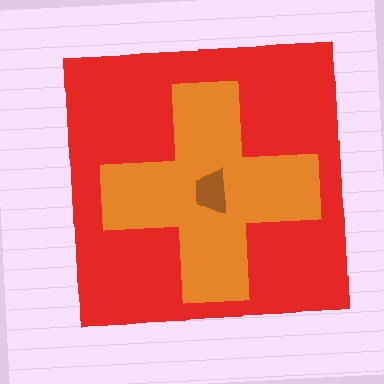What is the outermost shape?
The red square.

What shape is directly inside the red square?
The orange cross.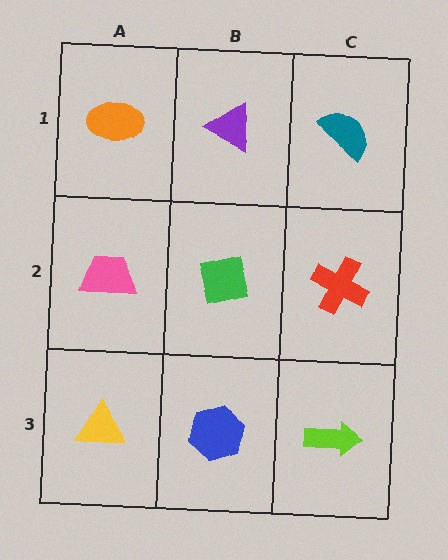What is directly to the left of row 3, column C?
A blue hexagon.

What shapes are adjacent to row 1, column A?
A pink trapezoid (row 2, column A), a purple triangle (row 1, column B).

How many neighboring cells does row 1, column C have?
2.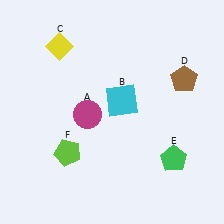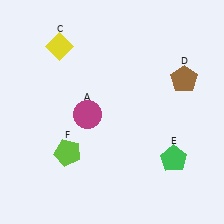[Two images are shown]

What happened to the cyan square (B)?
The cyan square (B) was removed in Image 2. It was in the top-right area of Image 1.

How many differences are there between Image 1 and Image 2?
There is 1 difference between the two images.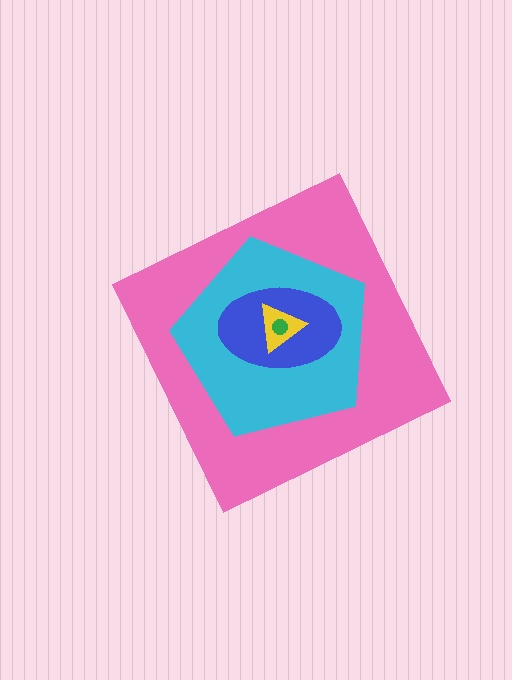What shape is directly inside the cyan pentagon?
The blue ellipse.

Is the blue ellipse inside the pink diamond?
Yes.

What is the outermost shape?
The pink diamond.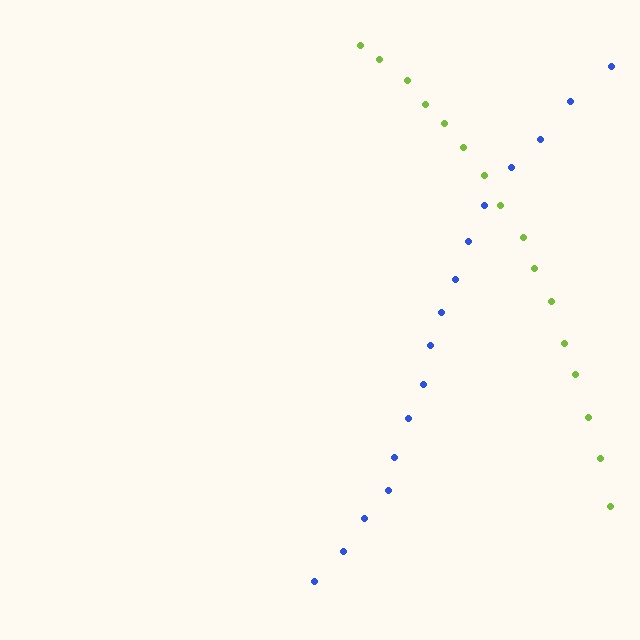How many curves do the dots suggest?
There are 2 distinct paths.